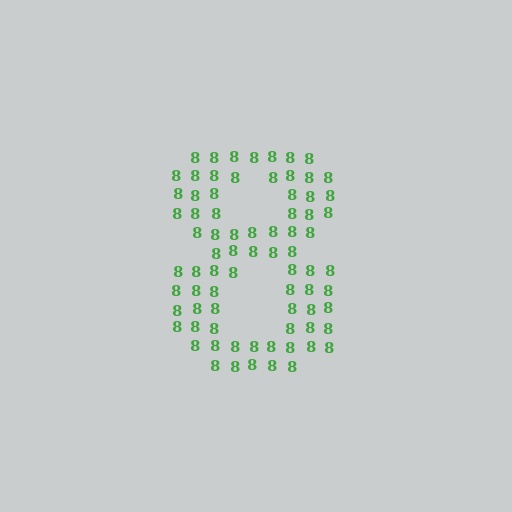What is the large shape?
The large shape is the digit 8.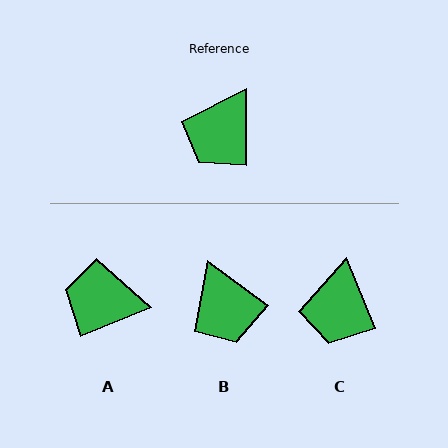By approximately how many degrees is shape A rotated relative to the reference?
Approximately 68 degrees clockwise.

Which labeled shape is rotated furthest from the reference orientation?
A, about 68 degrees away.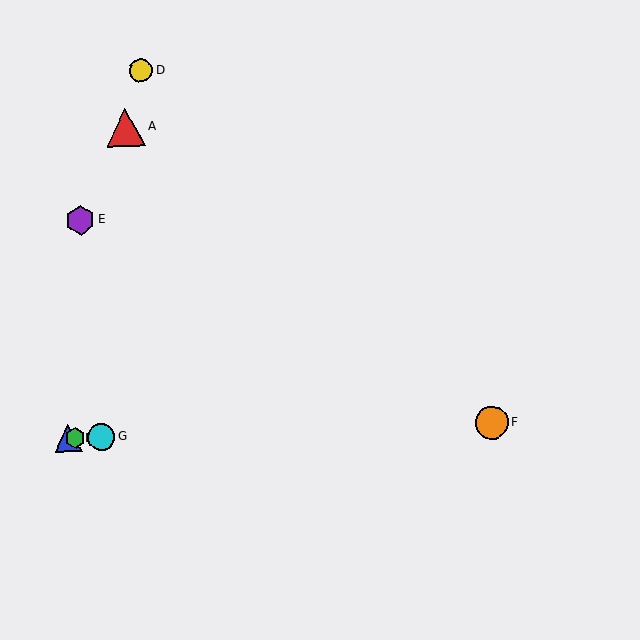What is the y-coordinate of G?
Object G is at y≈437.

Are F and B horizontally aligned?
Yes, both are at y≈423.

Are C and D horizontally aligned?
No, C is at y≈438 and D is at y≈70.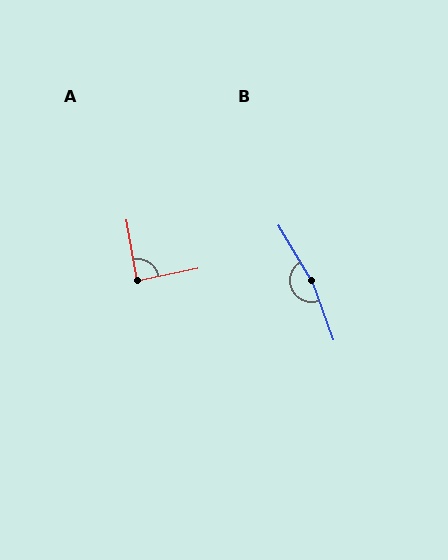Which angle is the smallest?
A, at approximately 88 degrees.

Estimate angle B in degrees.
Approximately 169 degrees.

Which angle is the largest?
B, at approximately 169 degrees.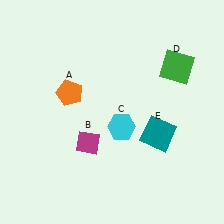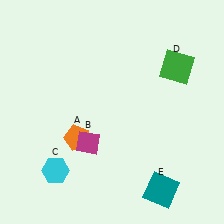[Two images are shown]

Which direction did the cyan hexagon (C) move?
The cyan hexagon (C) moved left.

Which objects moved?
The objects that moved are: the orange pentagon (A), the cyan hexagon (C), the teal square (E).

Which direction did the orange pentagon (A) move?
The orange pentagon (A) moved down.